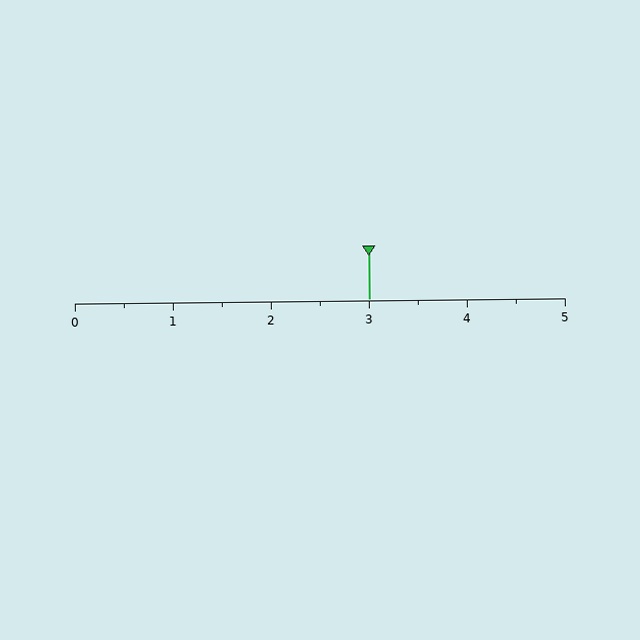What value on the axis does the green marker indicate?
The marker indicates approximately 3.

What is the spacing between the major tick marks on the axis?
The major ticks are spaced 1 apart.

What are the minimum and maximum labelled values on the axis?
The axis runs from 0 to 5.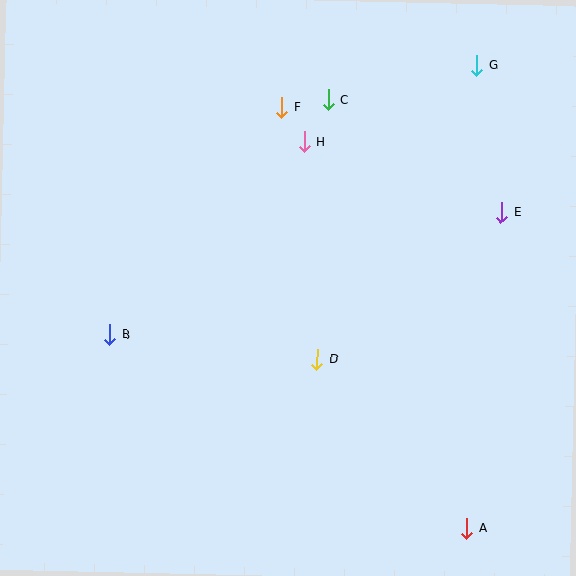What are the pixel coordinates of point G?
Point G is at (476, 65).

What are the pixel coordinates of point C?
Point C is at (328, 100).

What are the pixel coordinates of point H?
Point H is at (305, 141).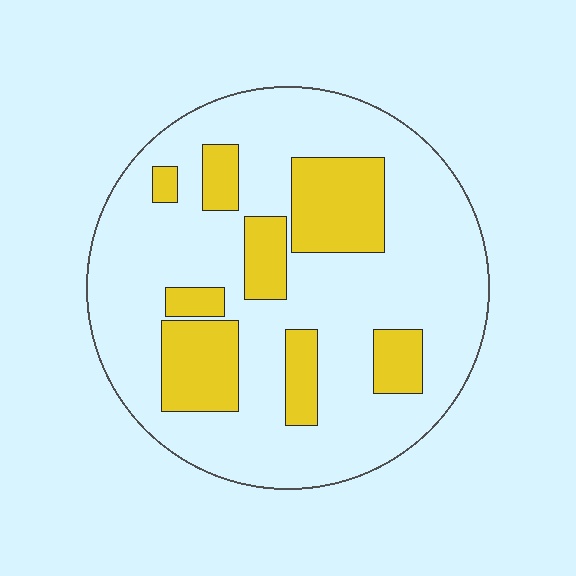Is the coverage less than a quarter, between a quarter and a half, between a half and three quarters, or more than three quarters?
Less than a quarter.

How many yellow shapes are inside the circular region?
8.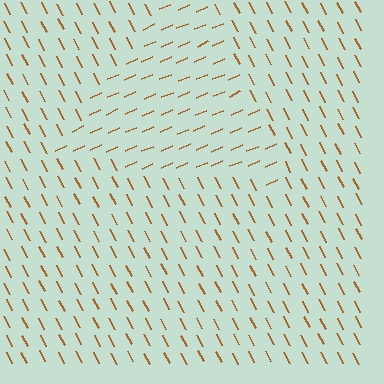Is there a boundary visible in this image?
Yes, there is a texture boundary formed by a change in line orientation.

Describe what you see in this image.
The image is filled with small brown line segments. A triangle region in the image has lines oriented differently from the surrounding lines, creating a visible texture boundary.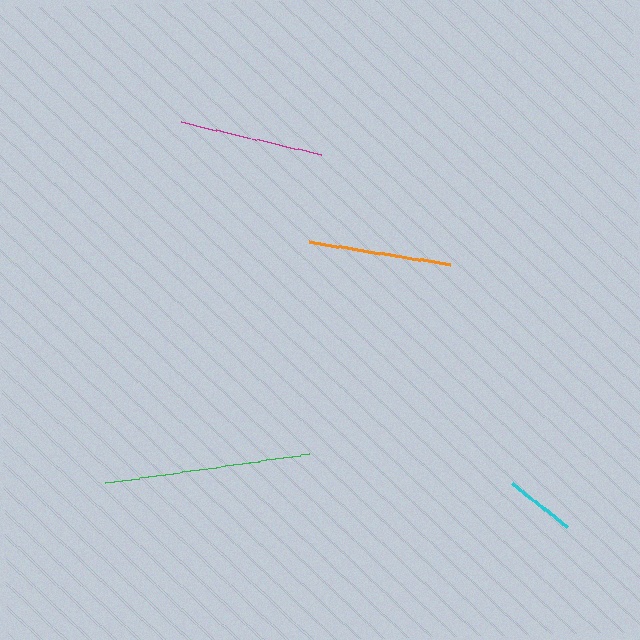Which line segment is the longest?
The green line is the longest at approximately 207 pixels.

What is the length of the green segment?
The green segment is approximately 207 pixels long.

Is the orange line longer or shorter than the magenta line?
The magenta line is longer than the orange line.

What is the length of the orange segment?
The orange segment is approximately 143 pixels long.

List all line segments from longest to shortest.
From longest to shortest: green, magenta, orange, cyan.